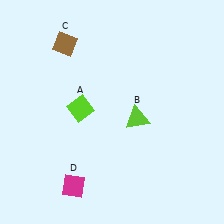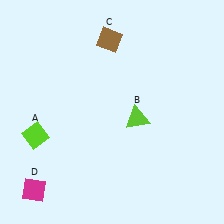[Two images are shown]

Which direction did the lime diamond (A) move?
The lime diamond (A) moved left.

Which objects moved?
The objects that moved are: the lime diamond (A), the brown diamond (C), the magenta diamond (D).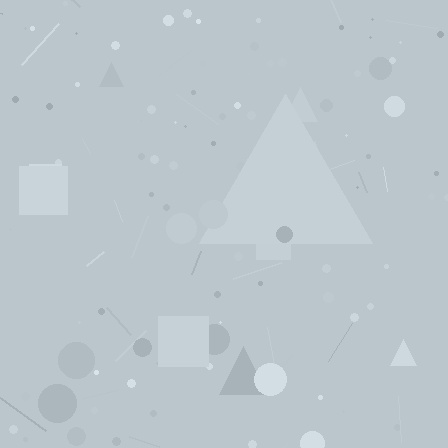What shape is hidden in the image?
A triangle is hidden in the image.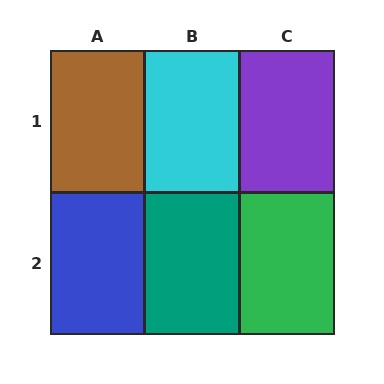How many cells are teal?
1 cell is teal.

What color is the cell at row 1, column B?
Cyan.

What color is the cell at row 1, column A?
Brown.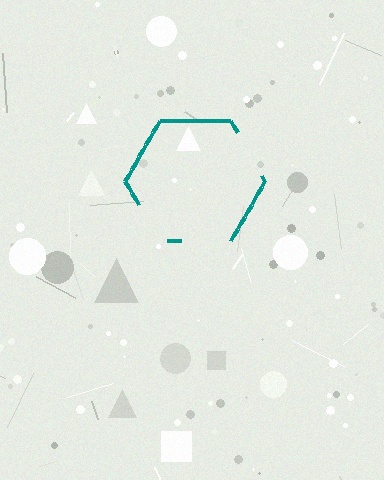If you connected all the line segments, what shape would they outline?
They would outline a hexagon.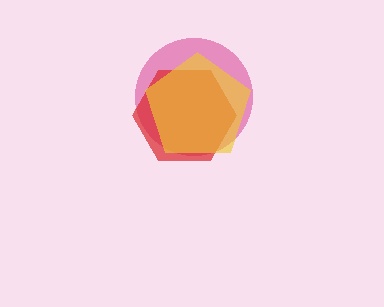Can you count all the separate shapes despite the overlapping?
Yes, there are 3 separate shapes.